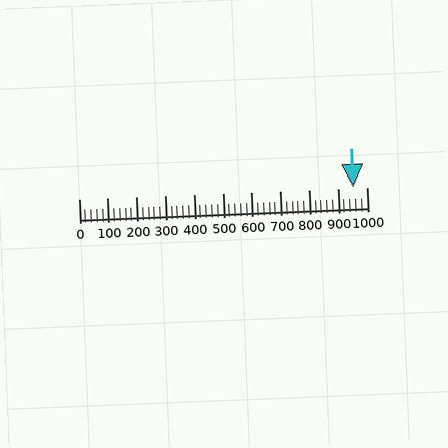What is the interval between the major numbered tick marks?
The major tick marks are spaced 100 units apart.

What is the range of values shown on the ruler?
The ruler shows values from 0 to 1000.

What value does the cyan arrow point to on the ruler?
The cyan arrow points to approximately 952.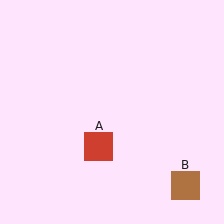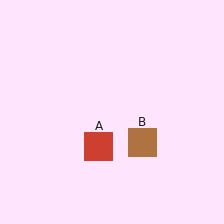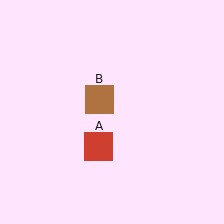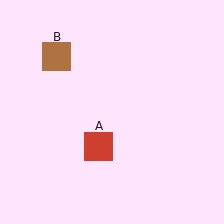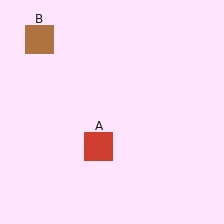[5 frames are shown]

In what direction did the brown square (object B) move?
The brown square (object B) moved up and to the left.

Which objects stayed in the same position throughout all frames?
Red square (object A) remained stationary.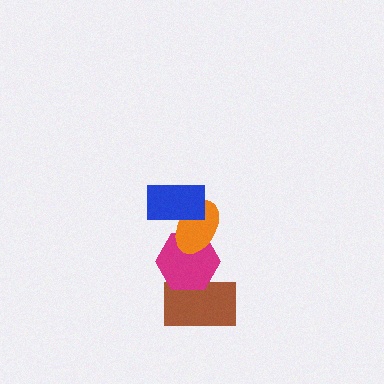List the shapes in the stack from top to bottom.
From top to bottom: the blue rectangle, the orange ellipse, the magenta hexagon, the brown rectangle.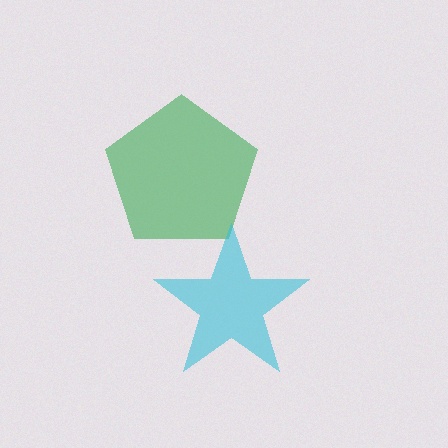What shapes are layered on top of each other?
The layered shapes are: a green pentagon, a cyan star.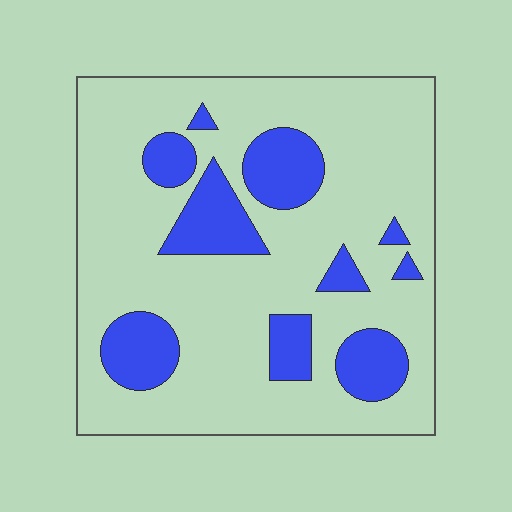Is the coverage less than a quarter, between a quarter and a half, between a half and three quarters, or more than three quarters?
Less than a quarter.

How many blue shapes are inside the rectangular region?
10.